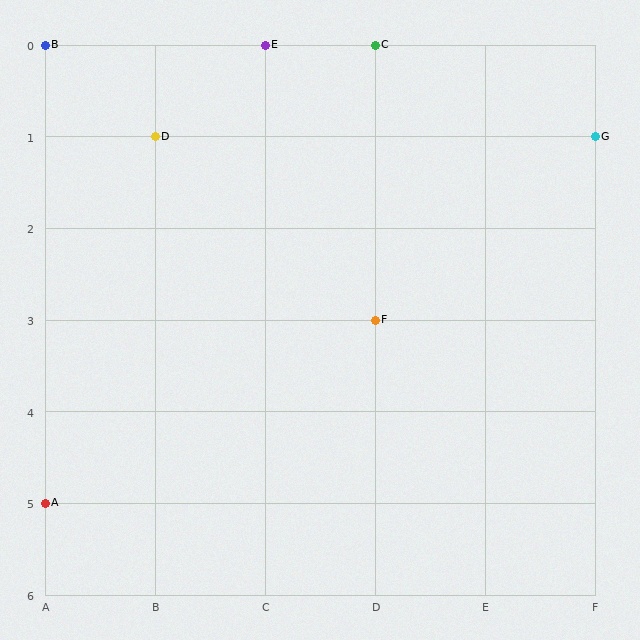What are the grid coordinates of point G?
Point G is at grid coordinates (F, 1).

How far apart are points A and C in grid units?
Points A and C are 3 columns and 5 rows apart (about 5.8 grid units diagonally).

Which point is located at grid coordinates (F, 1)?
Point G is at (F, 1).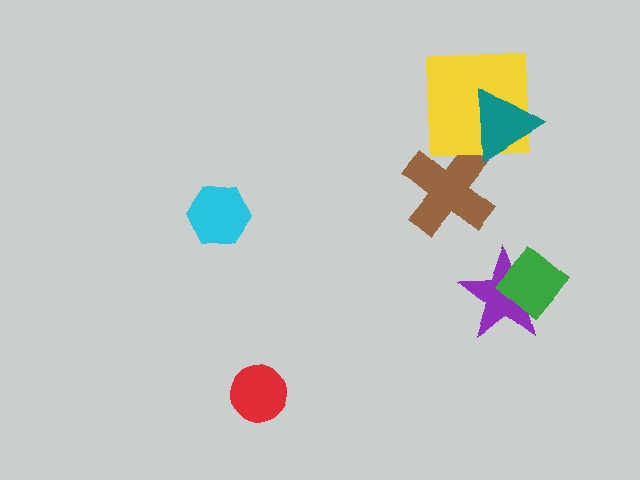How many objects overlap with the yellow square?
1 object overlaps with the yellow square.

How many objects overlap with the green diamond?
1 object overlaps with the green diamond.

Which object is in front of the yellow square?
The teal triangle is in front of the yellow square.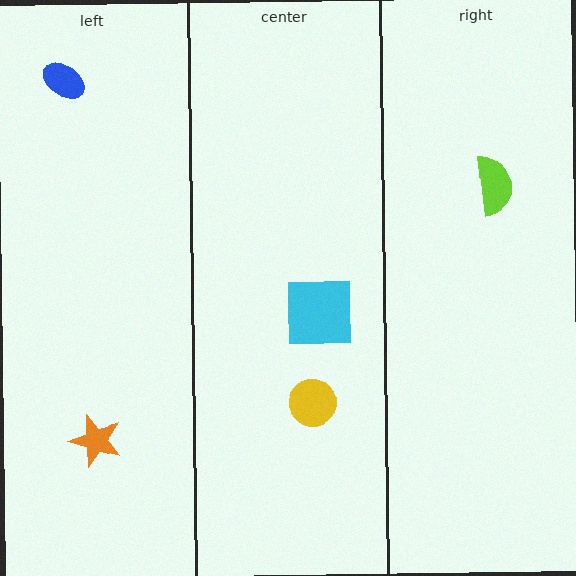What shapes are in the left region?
The orange star, the blue ellipse.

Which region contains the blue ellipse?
The left region.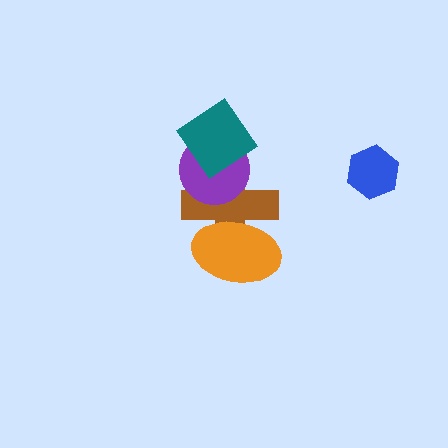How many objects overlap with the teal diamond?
2 objects overlap with the teal diamond.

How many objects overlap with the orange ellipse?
1 object overlaps with the orange ellipse.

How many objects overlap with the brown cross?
3 objects overlap with the brown cross.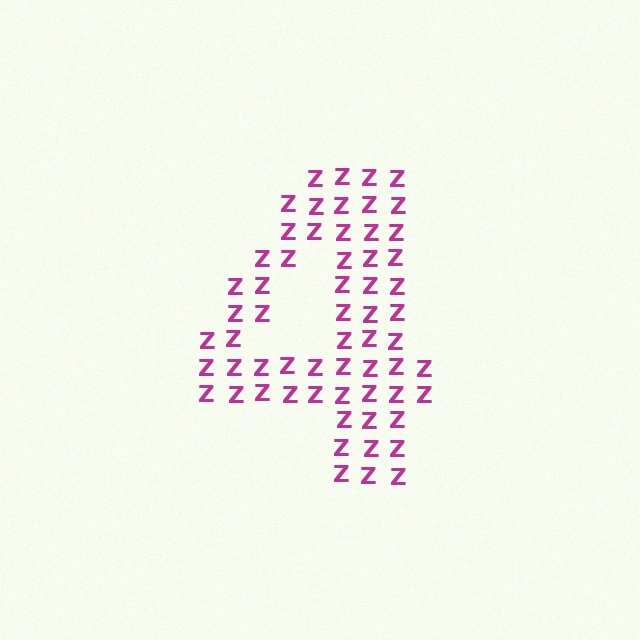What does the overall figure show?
The overall figure shows the digit 4.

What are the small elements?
The small elements are letter Z's.